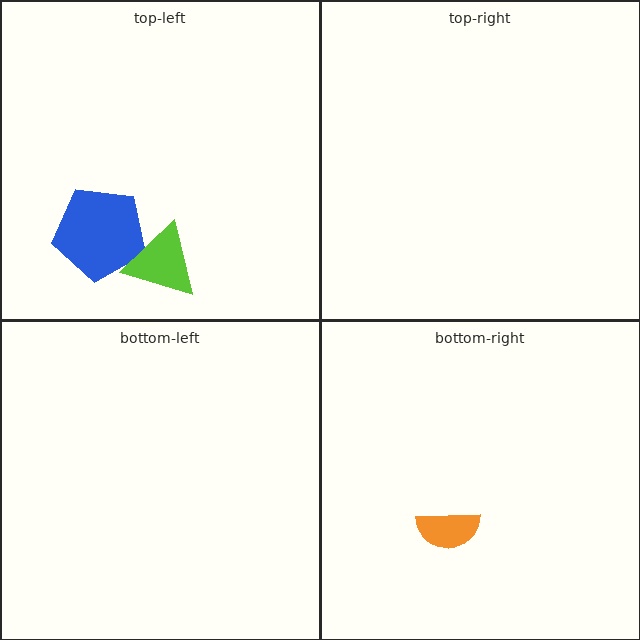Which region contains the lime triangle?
The top-left region.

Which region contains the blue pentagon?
The top-left region.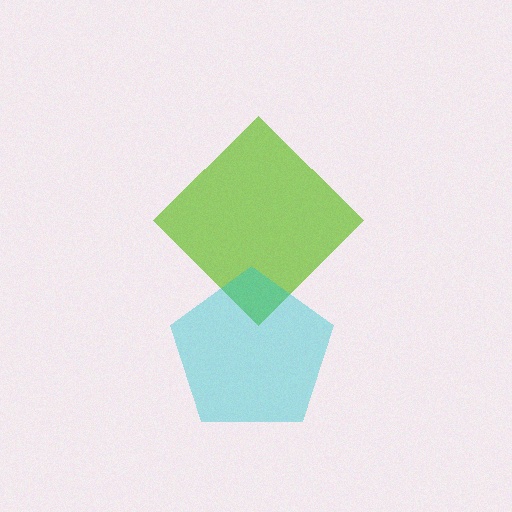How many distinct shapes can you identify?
There are 2 distinct shapes: a lime diamond, a cyan pentagon.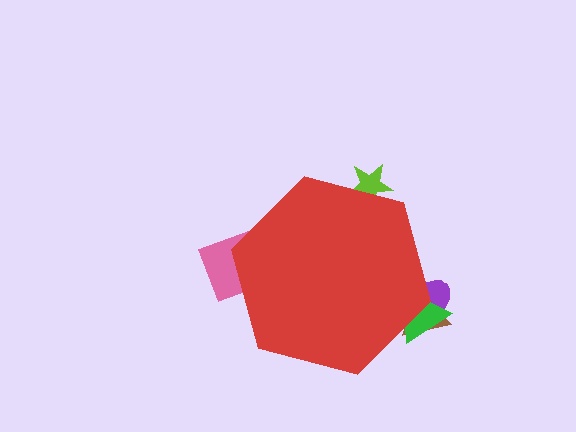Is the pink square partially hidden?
Yes, the pink square is partially hidden behind the red hexagon.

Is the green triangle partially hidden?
Yes, the green triangle is partially hidden behind the red hexagon.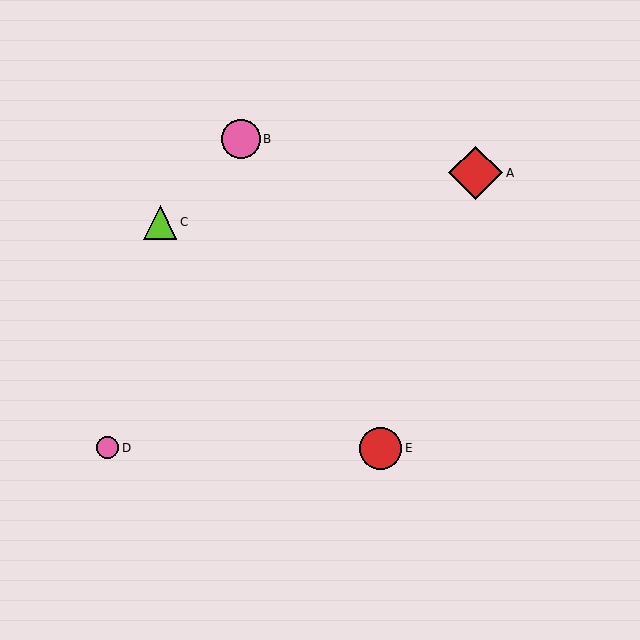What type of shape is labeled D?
Shape D is a pink circle.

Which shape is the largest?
The red diamond (labeled A) is the largest.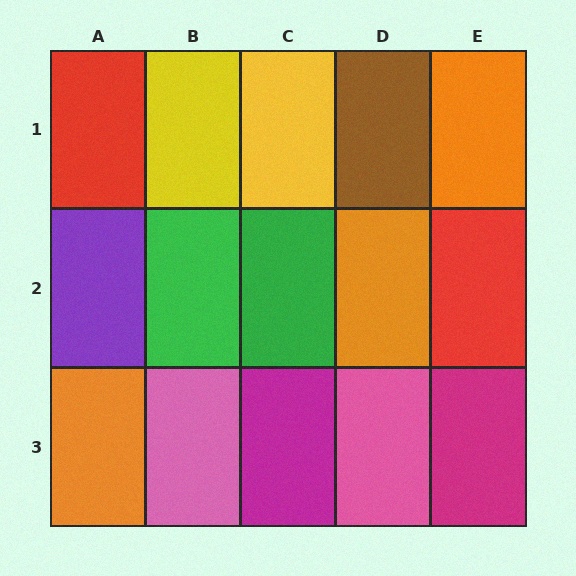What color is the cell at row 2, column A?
Purple.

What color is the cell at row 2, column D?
Orange.